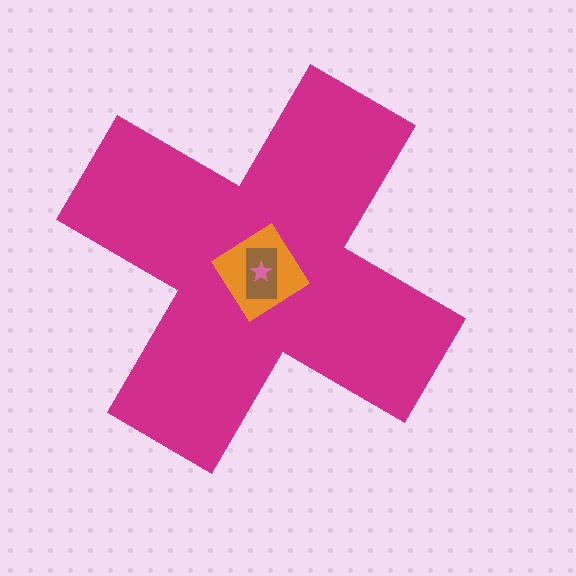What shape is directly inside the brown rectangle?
The pink star.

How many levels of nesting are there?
4.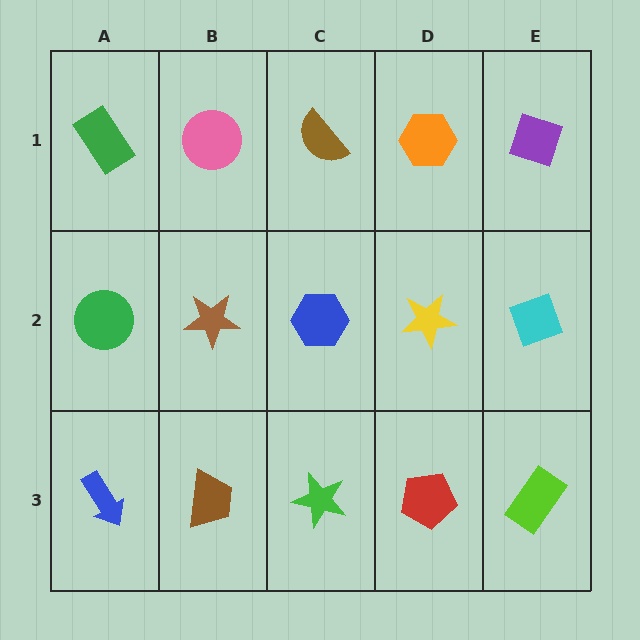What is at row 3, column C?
A green star.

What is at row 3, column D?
A red pentagon.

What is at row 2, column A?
A green circle.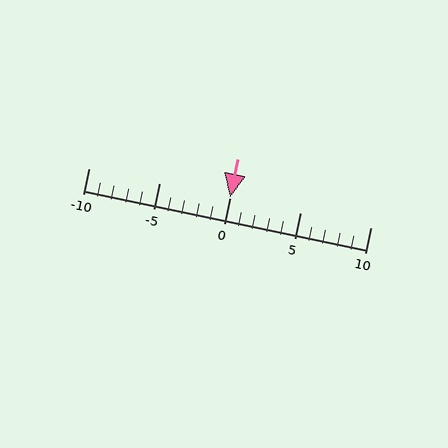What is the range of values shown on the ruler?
The ruler shows values from -10 to 10.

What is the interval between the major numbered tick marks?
The major tick marks are spaced 5 units apart.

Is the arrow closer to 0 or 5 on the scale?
The arrow is closer to 0.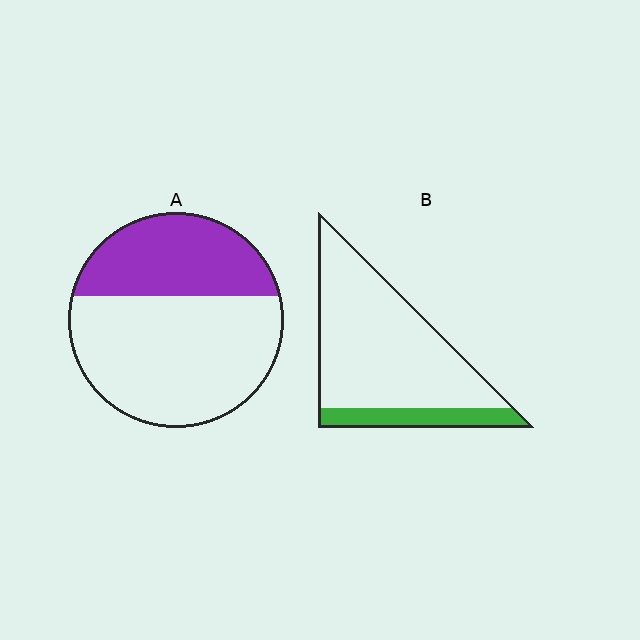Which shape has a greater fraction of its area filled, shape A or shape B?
Shape A.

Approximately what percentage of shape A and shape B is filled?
A is approximately 35% and B is approximately 20%.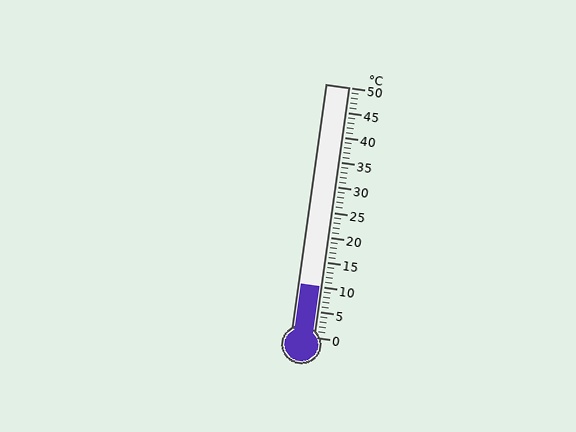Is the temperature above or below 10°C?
The temperature is at 10°C.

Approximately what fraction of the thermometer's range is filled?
The thermometer is filled to approximately 20% of its range.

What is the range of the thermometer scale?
The thermometer scale ranges from 0°C to 50°C.